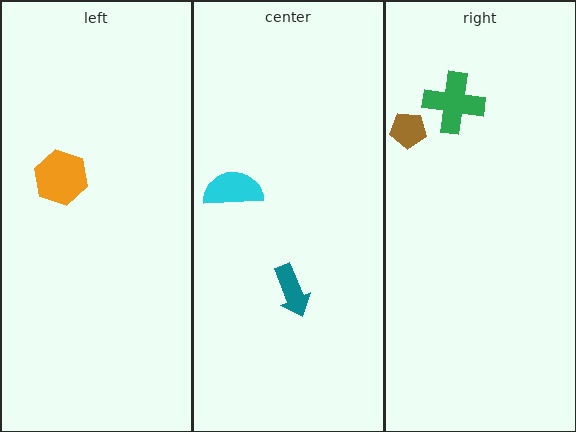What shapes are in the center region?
The teal arrow, the cyan semicircle.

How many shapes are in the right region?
2.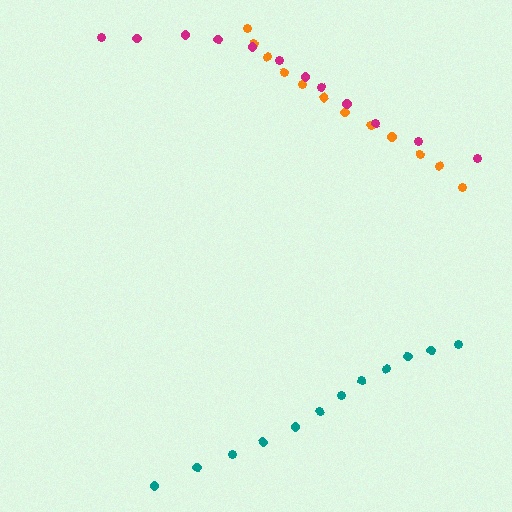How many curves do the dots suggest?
There are 3 distinct paths.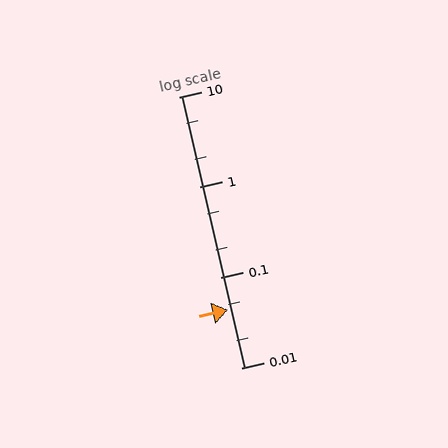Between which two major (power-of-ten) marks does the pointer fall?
The pointer is between 0.01 and 0.1.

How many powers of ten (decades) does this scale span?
The scale spans 3 decades, from 0.01 to 10.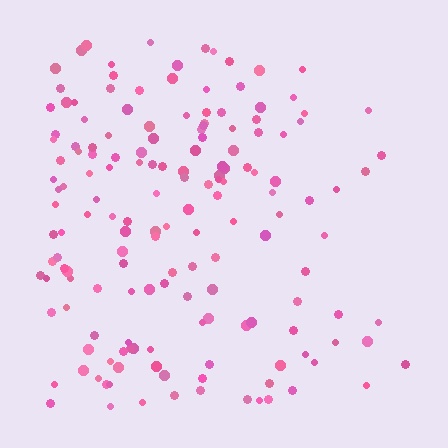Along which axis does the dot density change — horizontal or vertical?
Horizontal.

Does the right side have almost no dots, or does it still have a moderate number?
Still a moderate number, just noticeably fewer than the left.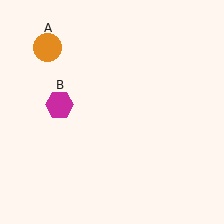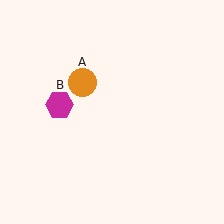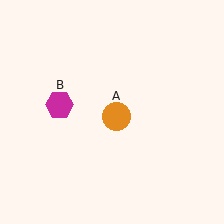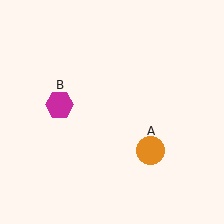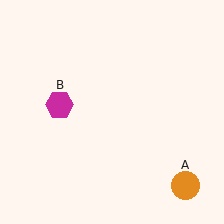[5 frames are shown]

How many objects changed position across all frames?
1 object changed position: orange circle (object A).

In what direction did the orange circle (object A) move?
The orange circle (object A) moved down and to the right.